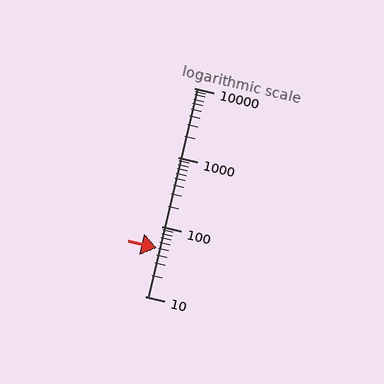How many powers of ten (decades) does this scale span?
The scale spans 3 decades, from 10 to 10000.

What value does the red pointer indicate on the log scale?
The pointer indicates approximately 50.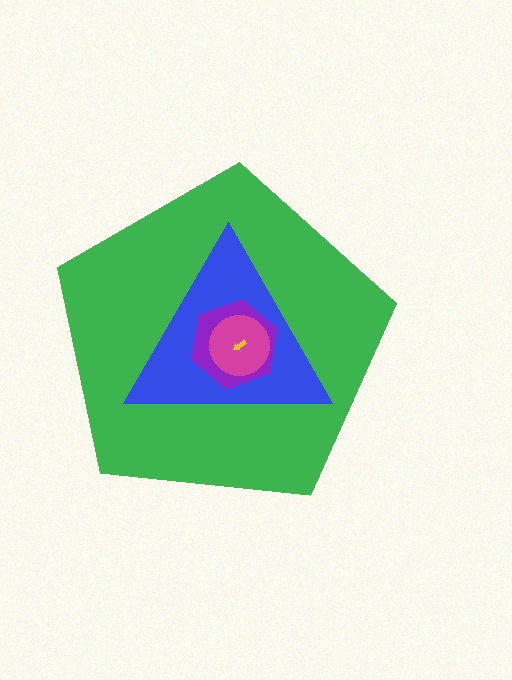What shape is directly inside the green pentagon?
The blue triangle.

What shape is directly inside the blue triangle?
The purple hexagon.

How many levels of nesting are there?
5.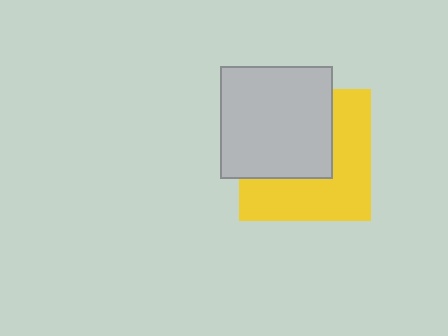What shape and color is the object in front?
The object in front is a light gray square.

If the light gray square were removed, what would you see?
You would see the complete yellow square.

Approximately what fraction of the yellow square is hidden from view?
Roughly 49% of the yellow square is hidden behind the light gray square.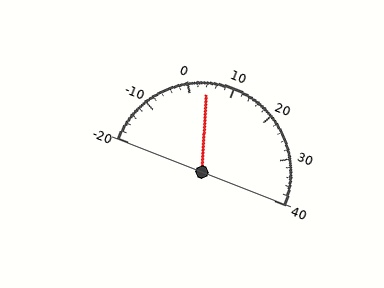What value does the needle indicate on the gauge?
The needle indicates approximately 4.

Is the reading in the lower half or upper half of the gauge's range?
The reading is in the lower half of the range (-20 to 40).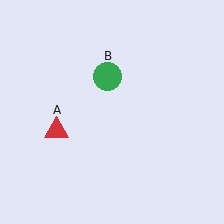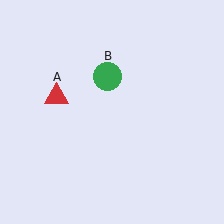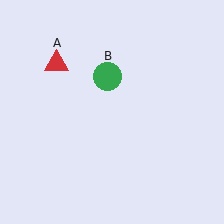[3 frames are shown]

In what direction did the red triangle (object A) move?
The red triangle (object A) moved up.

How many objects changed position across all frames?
1 object changed position: red triangle (object A).